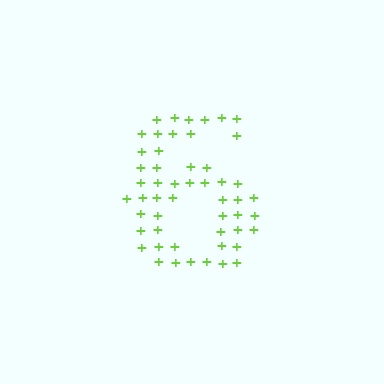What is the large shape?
The large shape is the digit 6.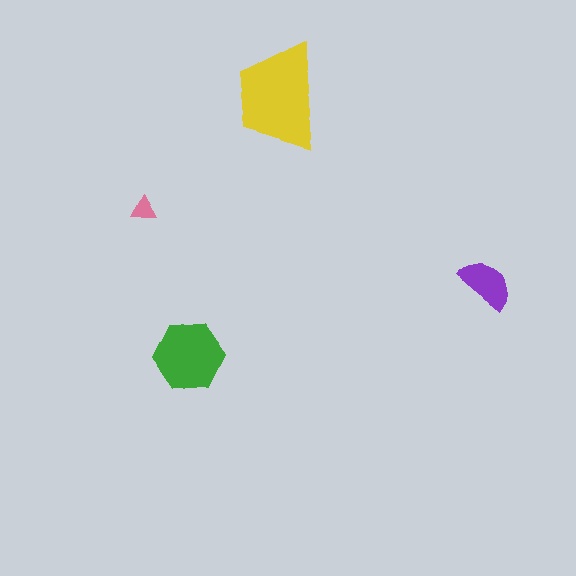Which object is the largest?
The yellow trapezoid.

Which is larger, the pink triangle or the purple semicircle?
The purple semicircle.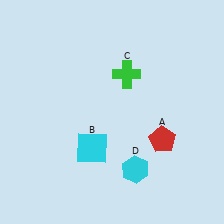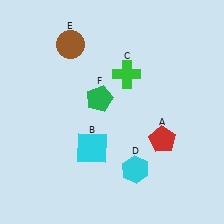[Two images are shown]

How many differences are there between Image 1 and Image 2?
There are 2 differences between the two images.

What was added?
A brown circle (E), a green pentagon (F) were added in Image 2.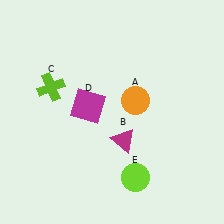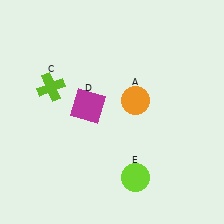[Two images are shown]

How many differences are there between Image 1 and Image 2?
There is 1 difference between the two images.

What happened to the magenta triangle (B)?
The magenta triangle (B) was removed in Image 2. It was in the bottom-right area of Image 1.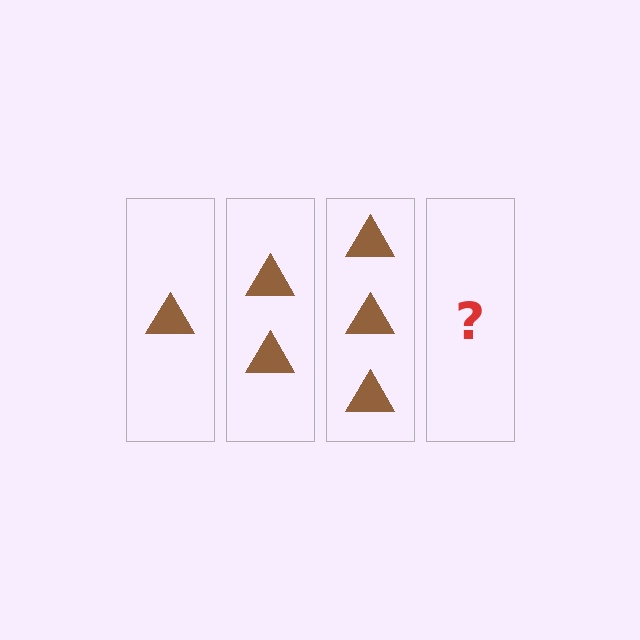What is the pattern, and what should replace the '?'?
The pattern is that each step adds one more triangle. The '?' should be 4 triangles.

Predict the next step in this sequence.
The next step is 4 triangles.